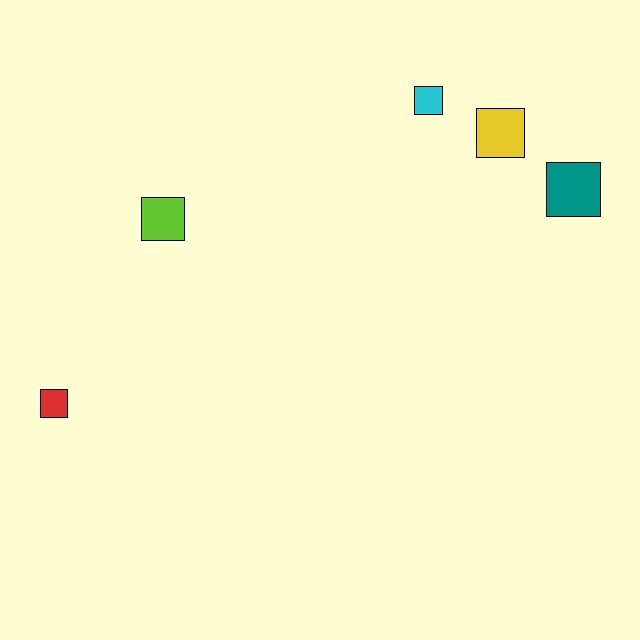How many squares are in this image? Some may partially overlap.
There are 5 squares.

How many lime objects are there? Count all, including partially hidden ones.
There is 1 lime object.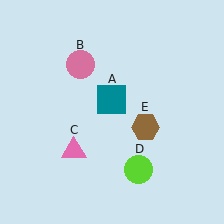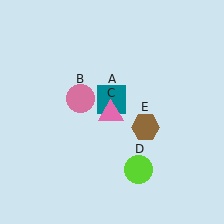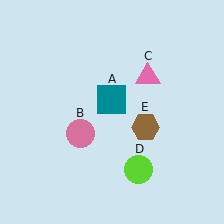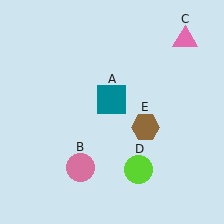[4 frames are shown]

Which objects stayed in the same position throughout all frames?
Teal square (object A) and lime circle (object D) and brown hexagon (object E) remained stationary.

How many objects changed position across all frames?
2 objects changed position: pink circle (object B), pink triangle (object C).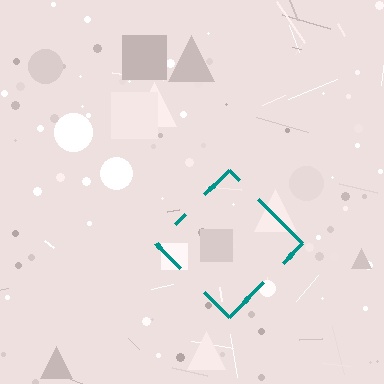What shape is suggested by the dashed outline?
The dashed outline suggests a diamond.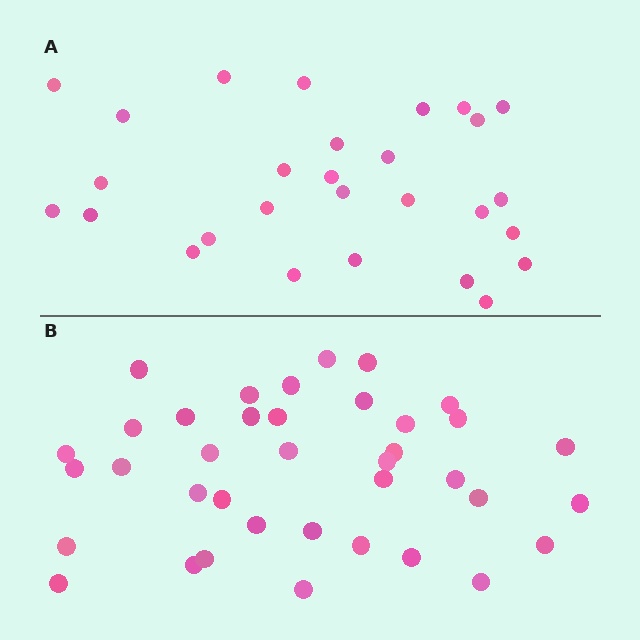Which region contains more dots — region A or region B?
Region B (the bottom region) has more dots.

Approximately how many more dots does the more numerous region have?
Region B has roughly 10 or so more dots than region A.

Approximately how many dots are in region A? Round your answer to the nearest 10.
About 30 dots. (The exact count is 28, which rounds to 30.)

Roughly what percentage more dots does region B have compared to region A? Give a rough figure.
About 35% more.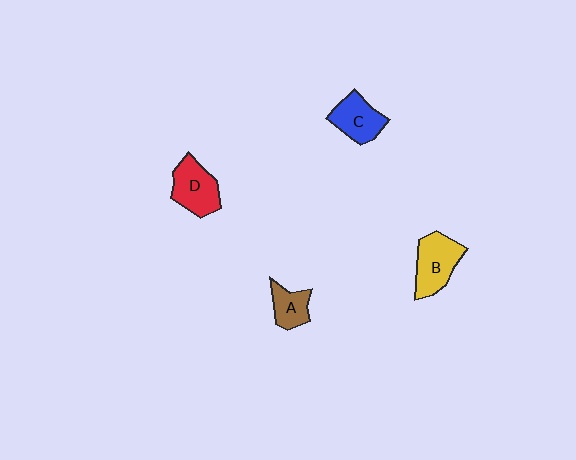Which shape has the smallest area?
Shape A (brown).